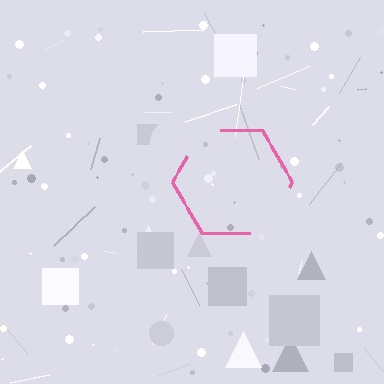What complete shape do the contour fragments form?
The contour fragments form a hexagon.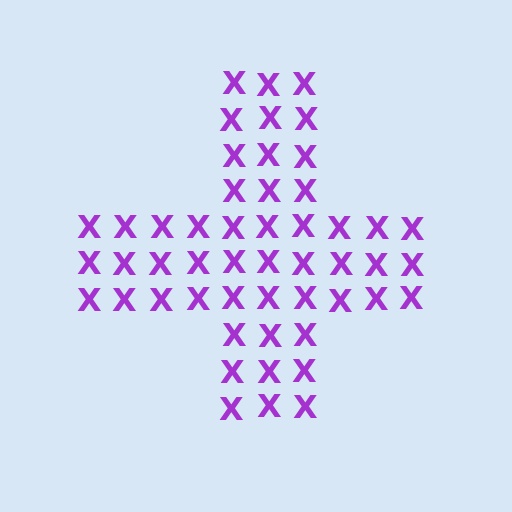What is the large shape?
The large shape is a cross.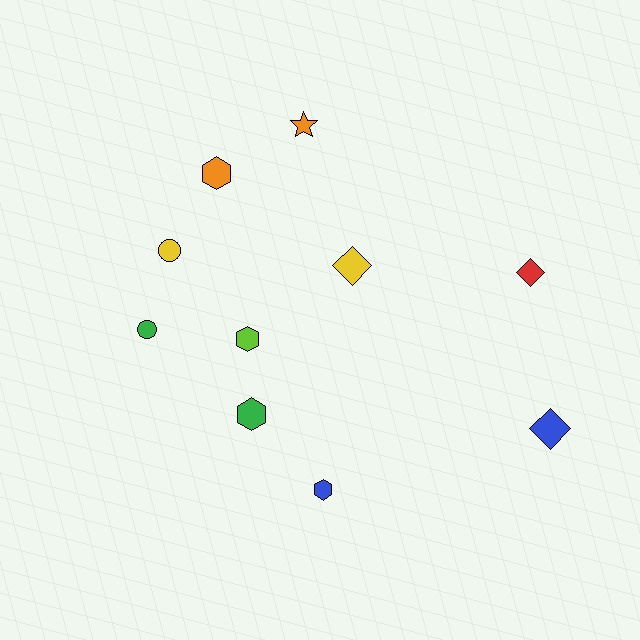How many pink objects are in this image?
There are no pink objects.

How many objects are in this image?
There are 10 objects.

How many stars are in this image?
There is 1 star.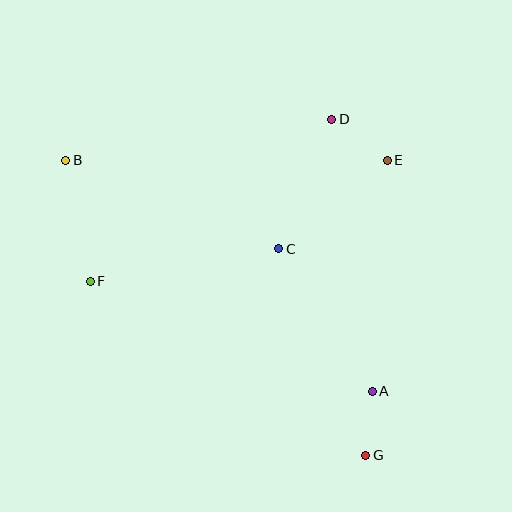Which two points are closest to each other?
Points A and G are closest to each other.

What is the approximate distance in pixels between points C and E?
The distance between C and E is approximately 140 pixels.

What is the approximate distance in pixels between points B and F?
The distance between B and F is approximately 124 pixels.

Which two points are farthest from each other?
Points B and G are farthest from each other.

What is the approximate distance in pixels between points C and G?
The distance between C and G is approximately 224 pixels.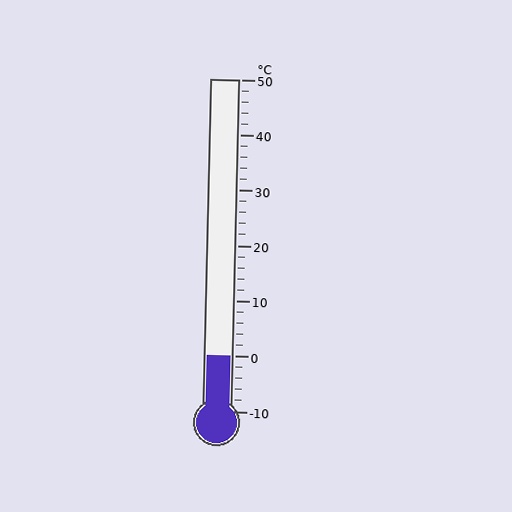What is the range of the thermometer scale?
The thermometer scale ranges from -10°C to 50°C.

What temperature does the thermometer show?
The thermometer shows approximately 0°C.